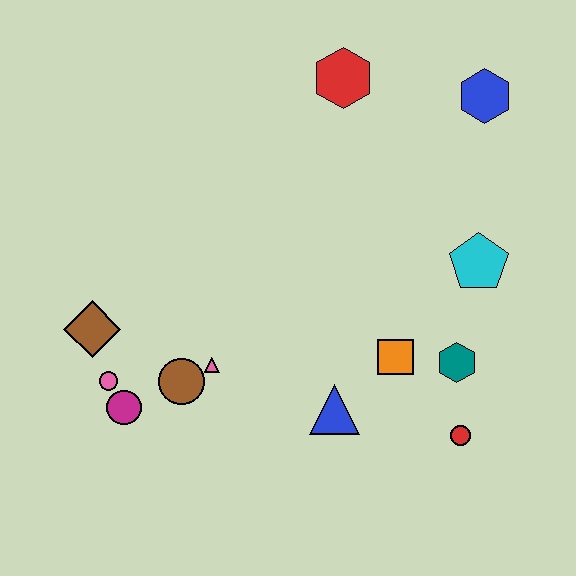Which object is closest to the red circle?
The teal hexagon is closest to the red circle.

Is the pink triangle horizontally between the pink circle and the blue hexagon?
Yes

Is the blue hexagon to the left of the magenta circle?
No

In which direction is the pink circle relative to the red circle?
The pink circle is to the left of the red circle.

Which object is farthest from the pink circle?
The blue hexagon is farthest from the pink circle.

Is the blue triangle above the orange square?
No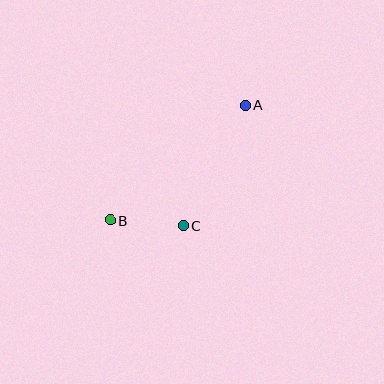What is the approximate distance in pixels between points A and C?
The distance between A and C is approximately 135 pixels.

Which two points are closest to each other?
Points B and C are closest to each other.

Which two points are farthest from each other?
Points A and B are farthest from each other.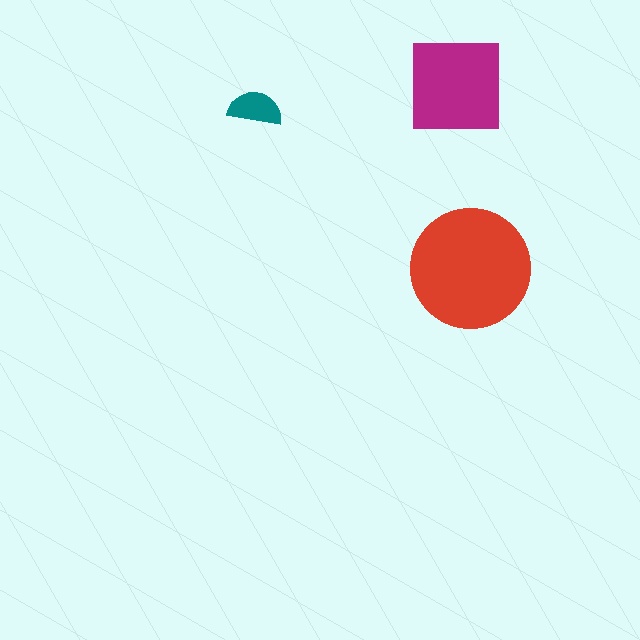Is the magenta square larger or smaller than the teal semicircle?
Larger.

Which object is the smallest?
The teal semicircle.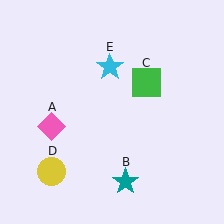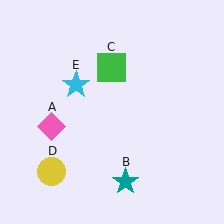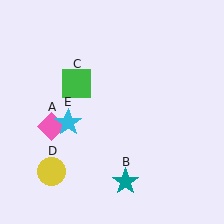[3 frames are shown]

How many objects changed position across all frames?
2 objects changed position: green square (object C), cyan star (object E).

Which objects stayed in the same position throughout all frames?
Pink diamond (object A) and teal star (object B) and yellow circle (object D) remained stationary.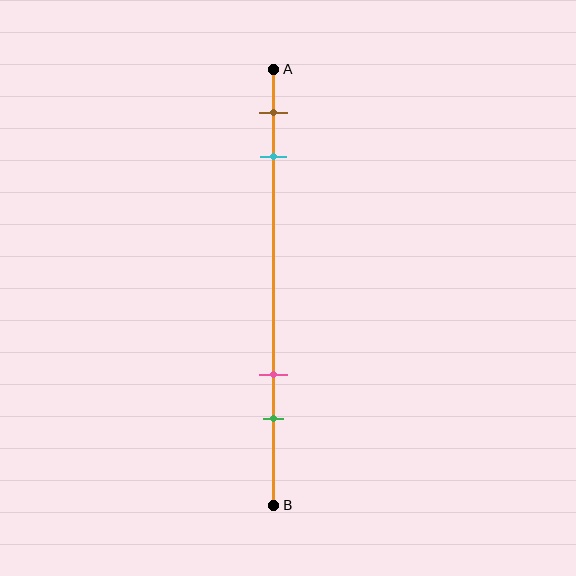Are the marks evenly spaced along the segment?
No, the marks are not evenly spaced.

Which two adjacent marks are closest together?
The brown and cyan marks are the closest adjacent pair.